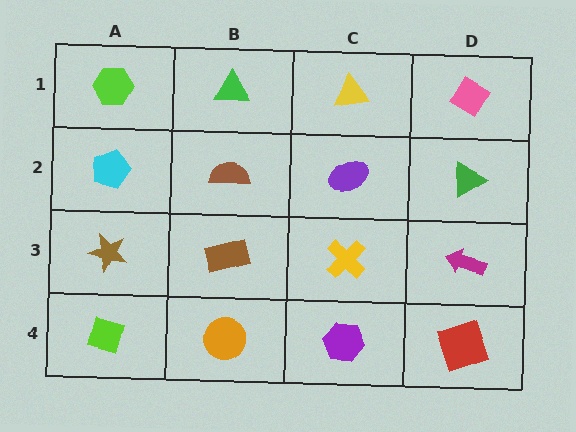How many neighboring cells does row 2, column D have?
3.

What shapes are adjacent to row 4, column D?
A magenta arrow (row 3, column D), a purple hexagon (row 4, column C).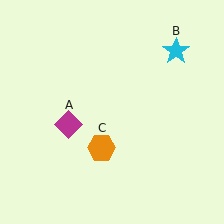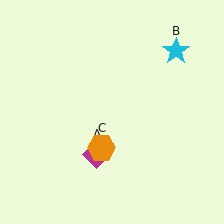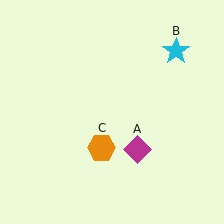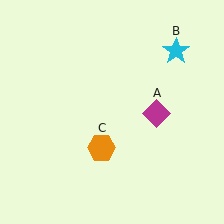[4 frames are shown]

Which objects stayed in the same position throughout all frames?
Cyan star (object B) and orange hexagon (object C) remained stationary.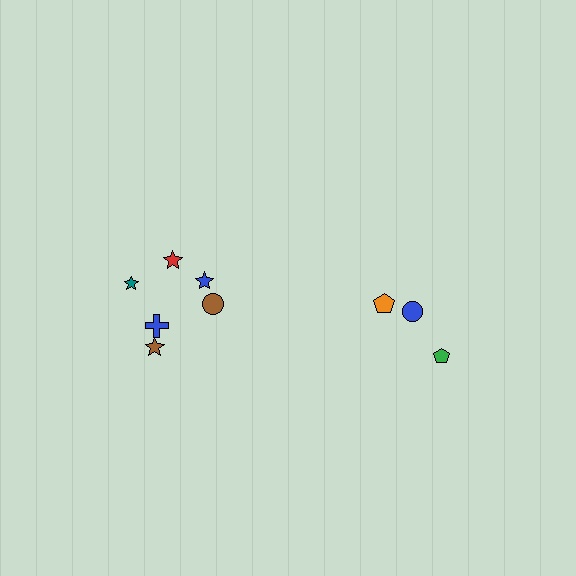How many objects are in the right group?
There are 3 objects.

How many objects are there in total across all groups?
There are 9 objects.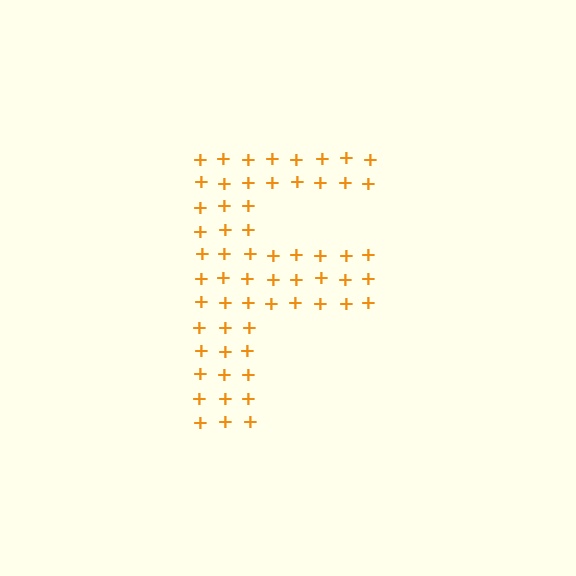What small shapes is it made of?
It is made of small plus signs.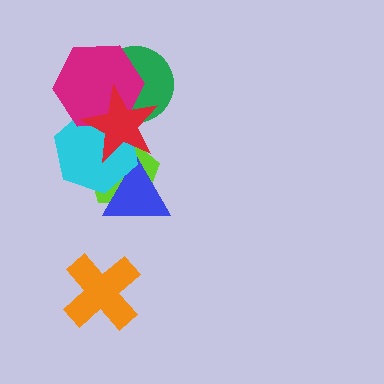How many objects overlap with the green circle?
2 objects overlap with the green circle.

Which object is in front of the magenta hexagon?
The red star is in front of the magenta hexagon.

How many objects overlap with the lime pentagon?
3 objects overlap with the lime pentagon.